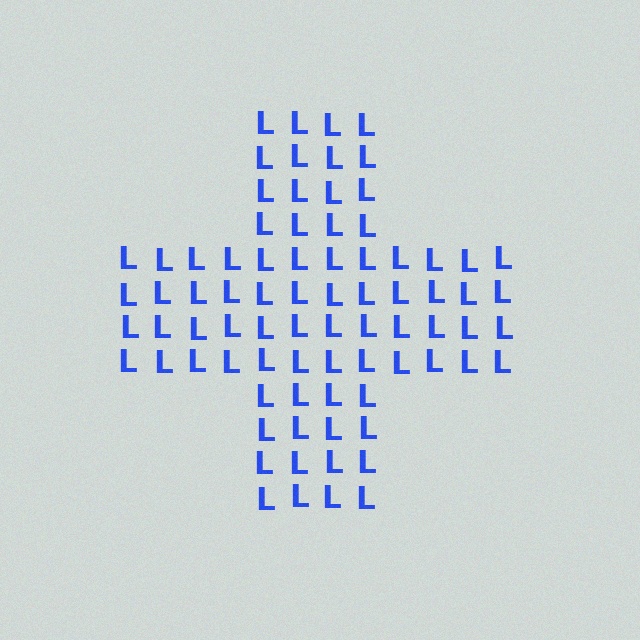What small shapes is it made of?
It is made of small letter L's.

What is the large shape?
The large shape is a cross.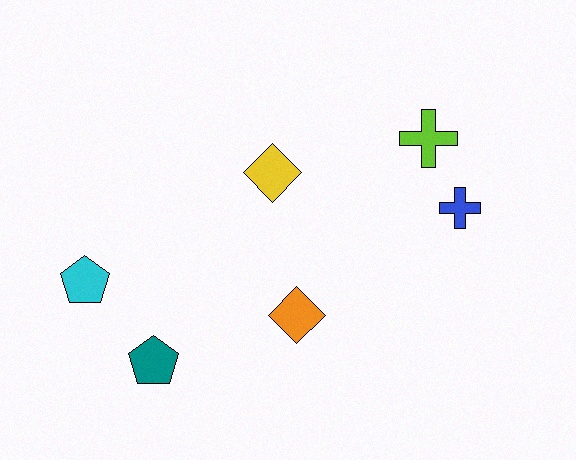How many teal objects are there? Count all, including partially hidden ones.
There is 1 teal object.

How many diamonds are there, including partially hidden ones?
There are 2 diamonds.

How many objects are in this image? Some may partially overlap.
There are 6 objects.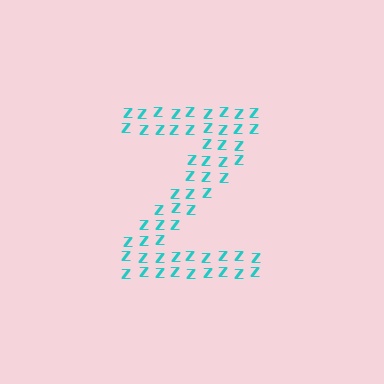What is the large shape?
The large shape is the letter Z.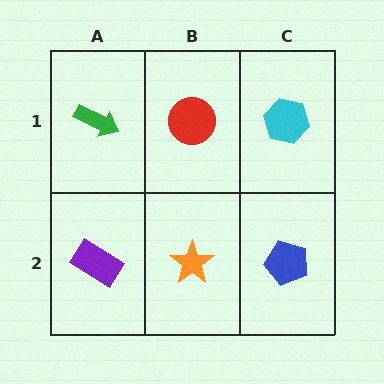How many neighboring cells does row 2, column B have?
3.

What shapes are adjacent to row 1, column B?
An orange star (row 2, column B), a green arrow (row 1, column A), a cyan hexagon (row 1, column C).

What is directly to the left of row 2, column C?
An orange star.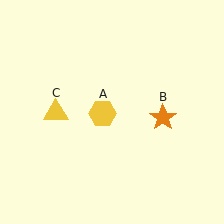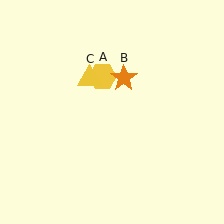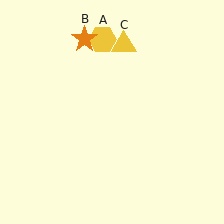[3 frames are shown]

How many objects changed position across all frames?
3 objects changed position: yellow hexagon (object A), orange star (object B), yellow triangle (object C).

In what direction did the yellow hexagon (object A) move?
The yellow hexagon (object A) moved up.